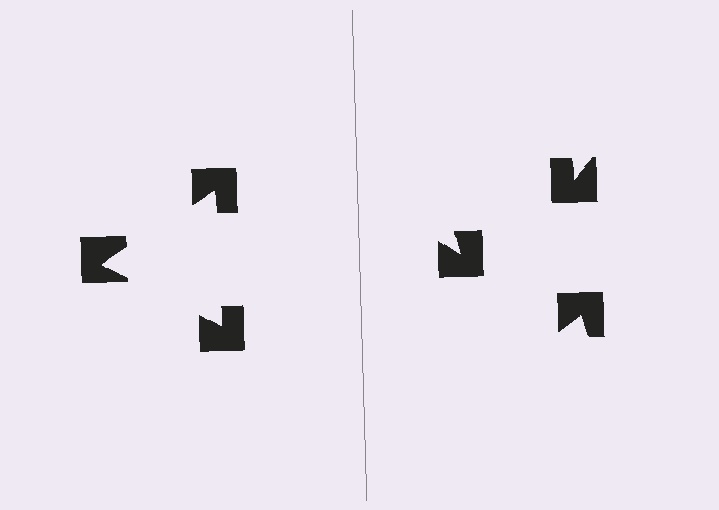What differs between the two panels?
The notched squares are positioned identically on both sides; only the wedge orientations differ. On the left they align to a triangle; on the right they are misaligned.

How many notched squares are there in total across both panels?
6 — 3 on each side.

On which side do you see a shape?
An illusory triangle appears on the left side. On the right side the wedge cuts are rotated, so no coherent shape forms.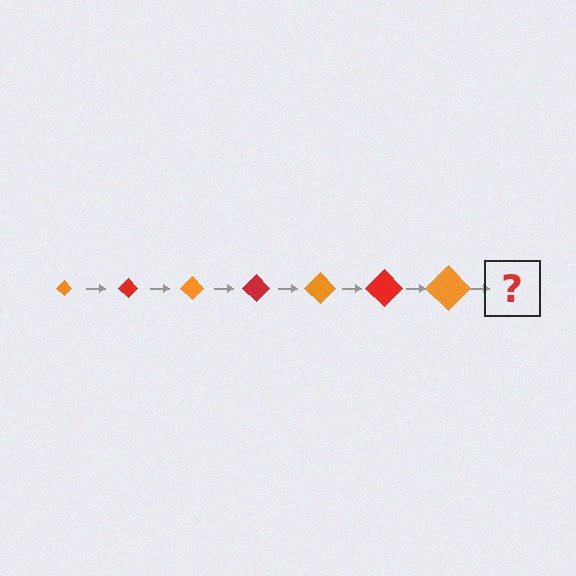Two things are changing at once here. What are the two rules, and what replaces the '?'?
The two rules are that the diamond grows larger each step and the color cycles through orange and red. The '?' should be a red diamond, larger than the previous one.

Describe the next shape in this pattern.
It should be a red diamond, larger than the previous one.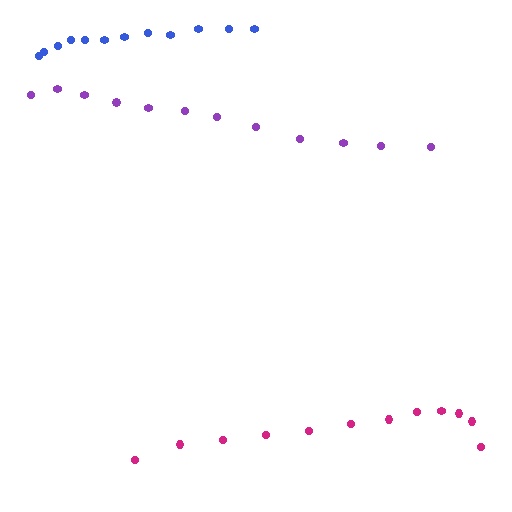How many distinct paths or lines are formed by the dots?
There are 3 distinct paths.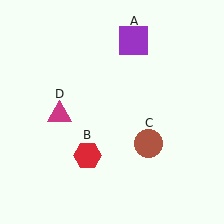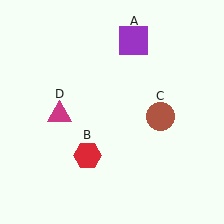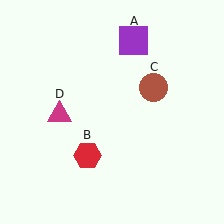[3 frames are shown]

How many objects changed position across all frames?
1 object changed position: brown circle (object C).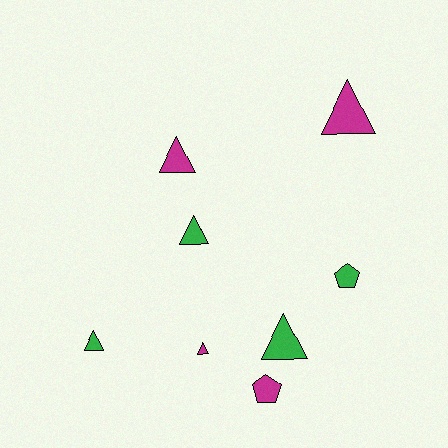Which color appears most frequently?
Magenta, with 4 objects.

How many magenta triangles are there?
There are 3 magenta triangles.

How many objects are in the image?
There are 8 objects.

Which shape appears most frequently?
Triangle, with 6 objects.